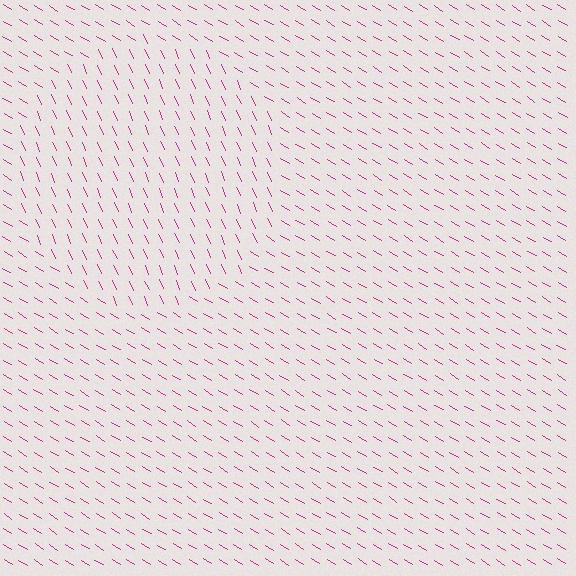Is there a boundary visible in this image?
Yes, there is a texture boundary formed by a change in line orientation.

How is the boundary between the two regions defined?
The boundary is defined purely by a change in line orientation (approximately 35 degrees difference). All lines are the same color and thickness.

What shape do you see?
I see a circle.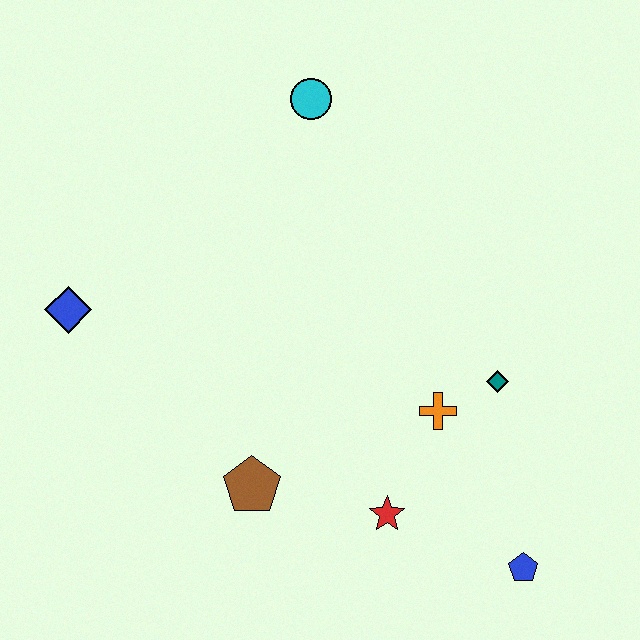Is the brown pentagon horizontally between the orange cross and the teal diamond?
No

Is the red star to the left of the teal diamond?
Yes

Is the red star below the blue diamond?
Yes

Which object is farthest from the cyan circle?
The blue pentagon is farthest from the cyan circle.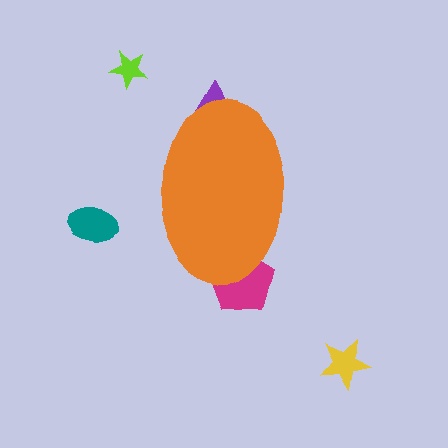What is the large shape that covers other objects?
An orange ellipse.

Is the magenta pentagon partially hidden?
Yes, the magenta pentagon is partially hidden behind the orange ellipse.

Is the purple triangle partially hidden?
Yes, the purple triangle is partially hidden behind the orange ellipse.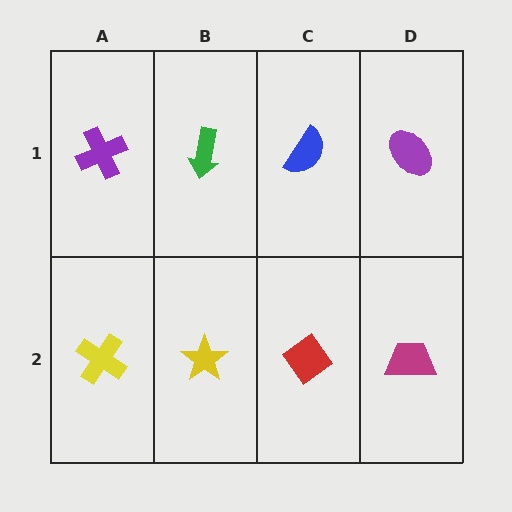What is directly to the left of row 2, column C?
A yellow star.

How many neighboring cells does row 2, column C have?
3.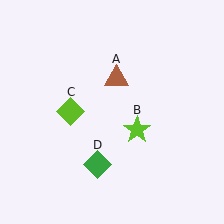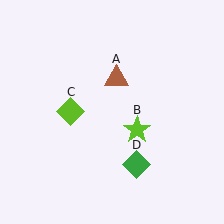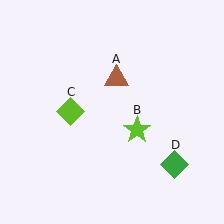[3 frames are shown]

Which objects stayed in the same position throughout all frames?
Brown triangle (object A) and lime star (object B) and lime diamond (object C) remained stationary.